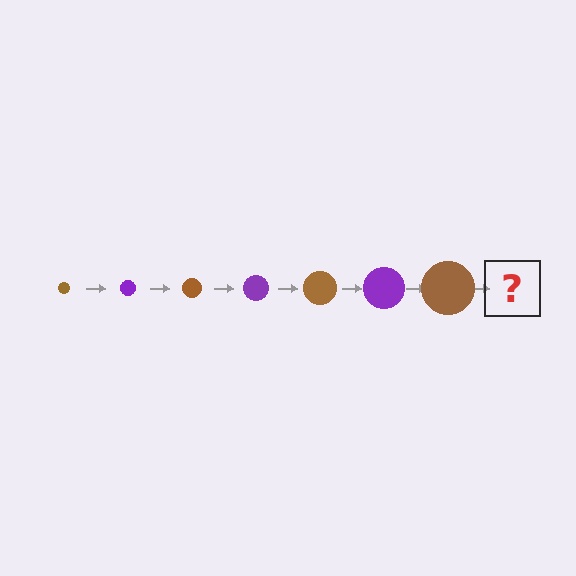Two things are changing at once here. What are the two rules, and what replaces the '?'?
The two rules are that the circle grows larger each step and the color cycles through brown and purple. The '?' should be a purple circle, larger than the previous one.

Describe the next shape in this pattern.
It should be a purple circle, larger than the previous one.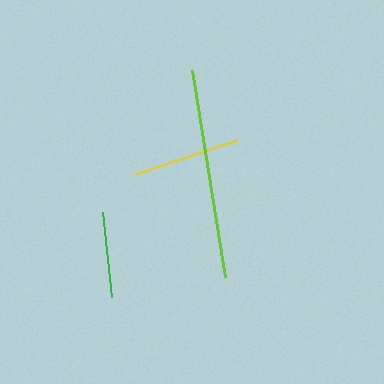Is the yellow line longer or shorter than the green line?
The yellow line is longer than the green line.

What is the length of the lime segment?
The lime segment is approximately 210 pixels long.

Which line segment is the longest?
The lime line is the longest at approximately 210 pixels.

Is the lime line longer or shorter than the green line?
The lime line is longer than the green line.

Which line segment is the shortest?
The green line is the shortest at approximately 85 pixels.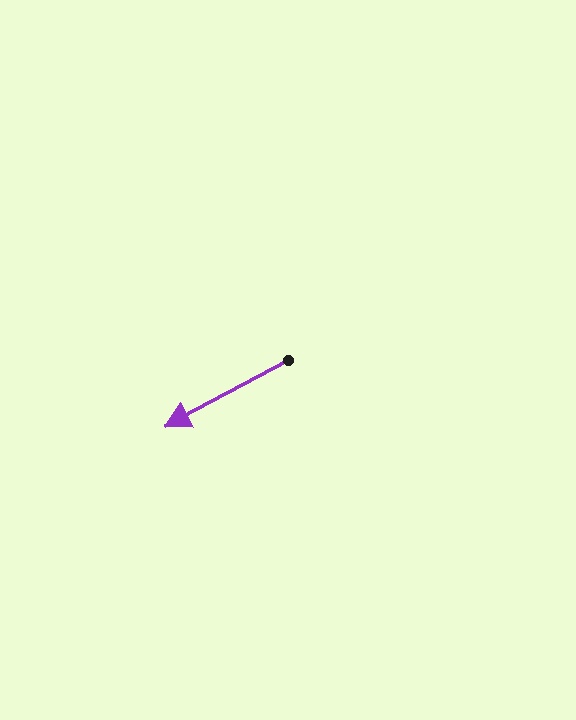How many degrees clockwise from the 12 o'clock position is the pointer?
Approximately 242 degrees.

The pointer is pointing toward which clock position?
Roughly 8 o'clock.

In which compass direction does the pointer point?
Southwest.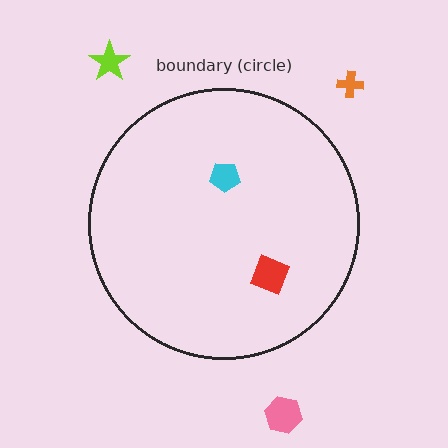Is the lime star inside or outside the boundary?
Outside.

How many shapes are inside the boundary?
2 inside, 3 outside.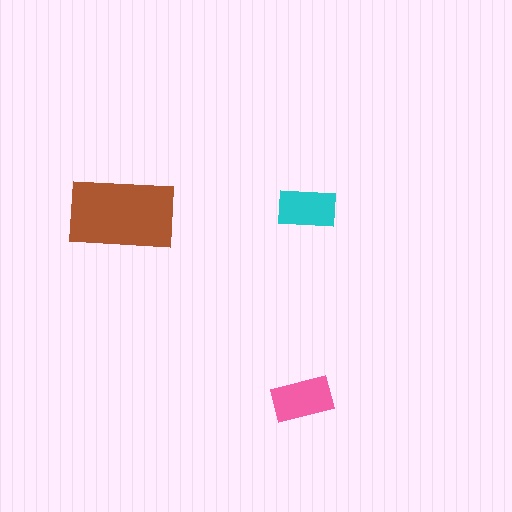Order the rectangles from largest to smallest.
the brown one, the pink one, the cyan one.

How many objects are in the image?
There are 3 objects in the image.